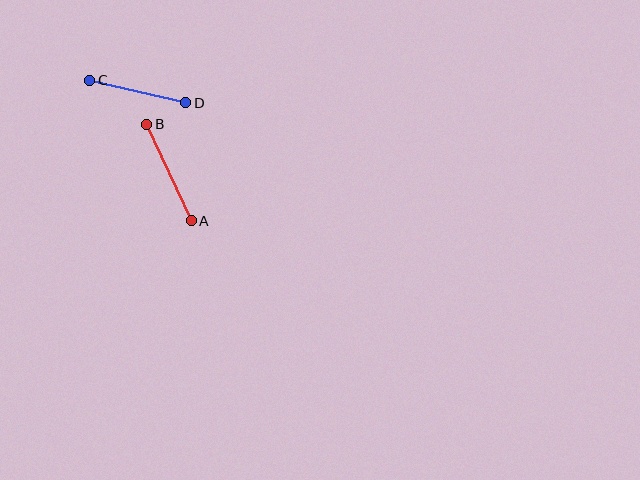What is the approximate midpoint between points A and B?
The midpoint is at approximately (169, 173) pixels.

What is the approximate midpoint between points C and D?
The midpoint is at approximately (138, 91) pixels.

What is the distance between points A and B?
The distance is approximately 106 pixels.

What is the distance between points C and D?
The distance is approximately 99 pixels.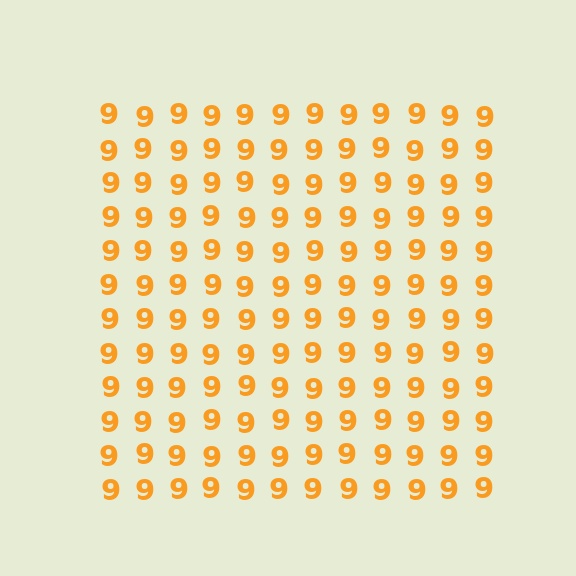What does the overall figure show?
The overall figure shows a square.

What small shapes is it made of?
It is made of small digit 9's.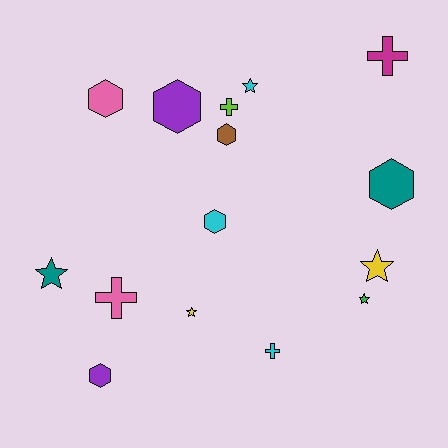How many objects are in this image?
There are 15 objects.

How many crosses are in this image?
There are 4 crosses.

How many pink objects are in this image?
There are 2 pink objects.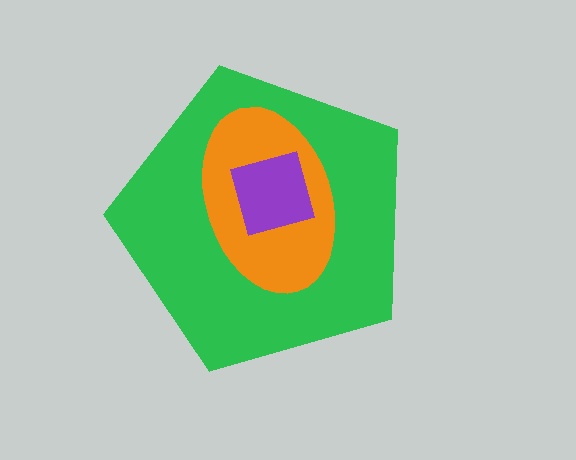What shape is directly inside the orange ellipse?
The purple diamond.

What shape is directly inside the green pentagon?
The orange ellipse.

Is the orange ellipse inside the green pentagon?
Yes.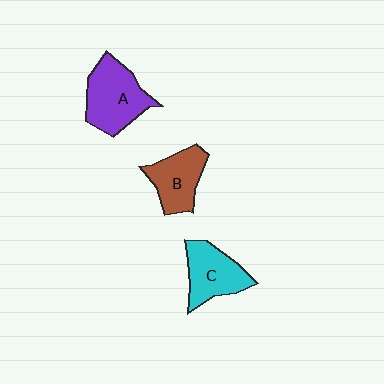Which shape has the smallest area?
Shape B (brown).